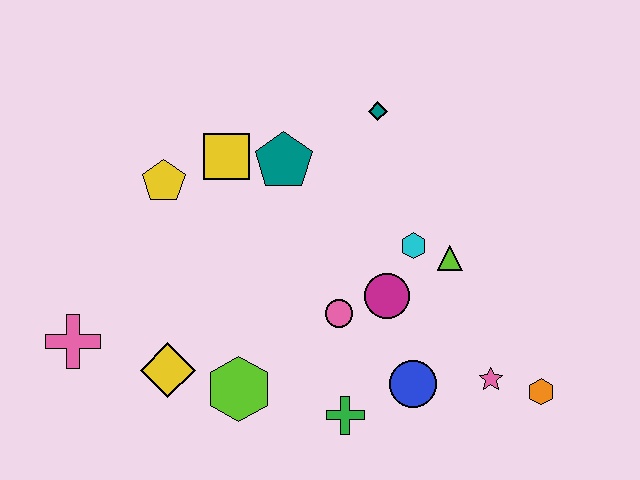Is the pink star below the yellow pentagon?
Yes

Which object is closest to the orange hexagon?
The pink star is closest to the orange hexagon.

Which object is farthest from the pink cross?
The orange hexagon is farthest from the pink cross.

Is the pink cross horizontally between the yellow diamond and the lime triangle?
No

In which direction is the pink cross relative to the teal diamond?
The pink cross is to the left of the teal diamond.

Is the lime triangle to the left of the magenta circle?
No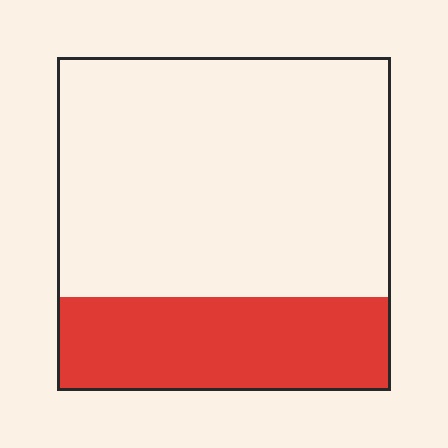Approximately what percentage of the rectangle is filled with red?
Approximately 30%.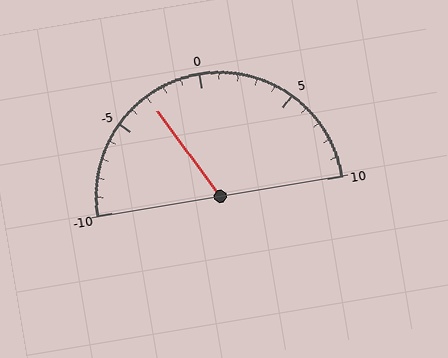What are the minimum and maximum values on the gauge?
The gauge ranges from -10 to 10.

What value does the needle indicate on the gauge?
The needle indicates approximately -3.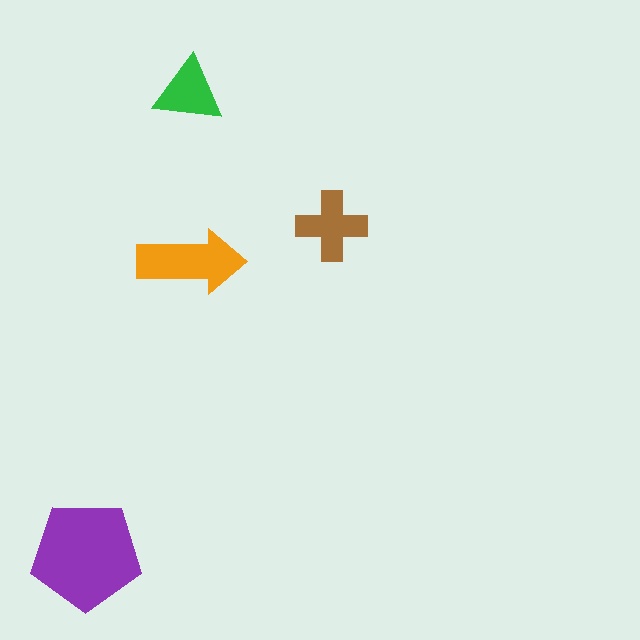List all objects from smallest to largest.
The green triangle, the brown cross, the orange arrow, the purple pentagon.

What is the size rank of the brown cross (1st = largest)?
3rd.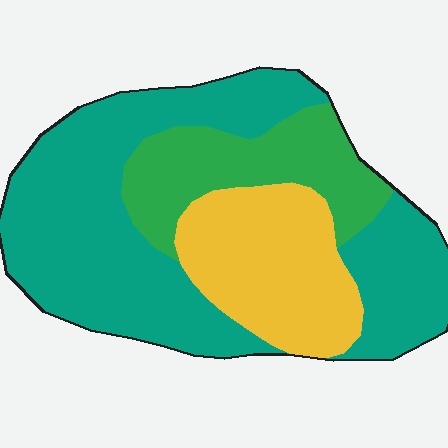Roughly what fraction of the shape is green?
Green covers about 20% of the shape.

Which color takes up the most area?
Teal, at roughly 55%.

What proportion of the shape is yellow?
Yellow takes up between a sixth and a third of the shape.